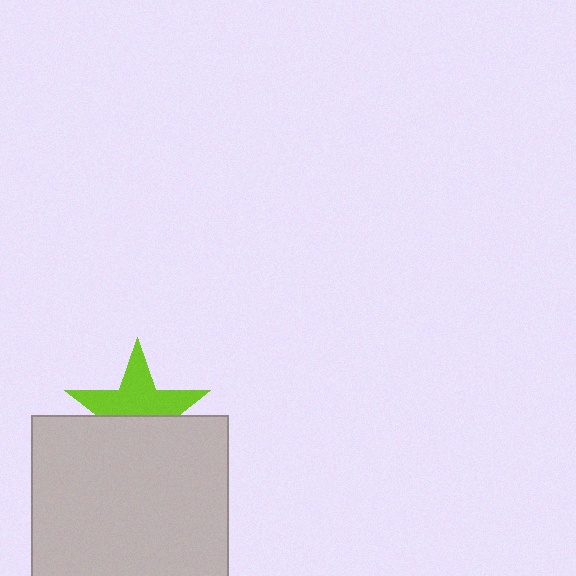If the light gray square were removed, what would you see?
You would see the complete lime star.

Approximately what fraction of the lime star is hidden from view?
Roughly 45% of the lime star is hidden behind the light gray square.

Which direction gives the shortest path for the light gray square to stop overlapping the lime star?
Moving down gives the shortest separation.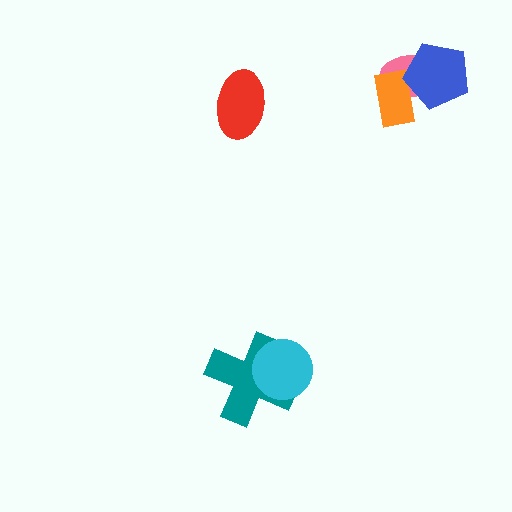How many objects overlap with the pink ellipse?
2 objects overlap with the pink ellipse.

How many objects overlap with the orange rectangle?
2 objects overlap with the orange rectangle.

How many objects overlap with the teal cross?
1 object overlaps with the teal cross.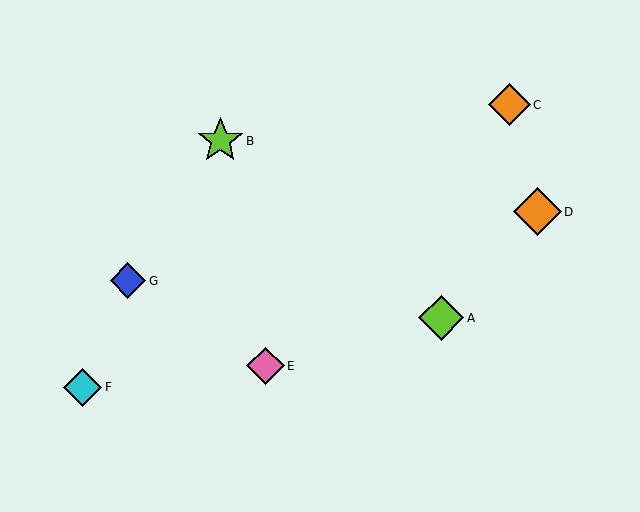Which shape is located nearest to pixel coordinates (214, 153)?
The lime star (labeled B) at (220, 141) is nearest to that location.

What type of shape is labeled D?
Shape D is an orange diamond.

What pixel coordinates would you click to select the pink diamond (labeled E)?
Click at (265, 366) to select the pink diamond E.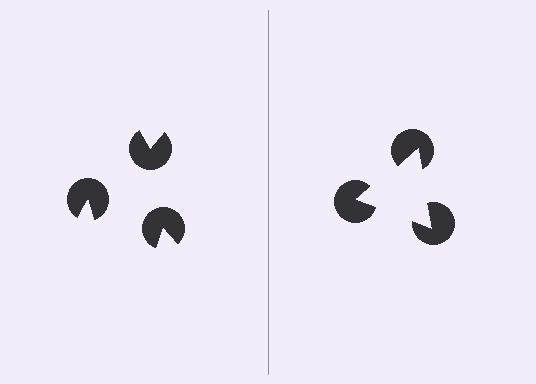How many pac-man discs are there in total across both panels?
6 — 3 on each side.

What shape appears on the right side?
An illusory triangle.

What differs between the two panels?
The pac-man discs are positioned identically on both sides; only the wedge orientations differ. On the right they align to a triangle; on the left they are misaligned.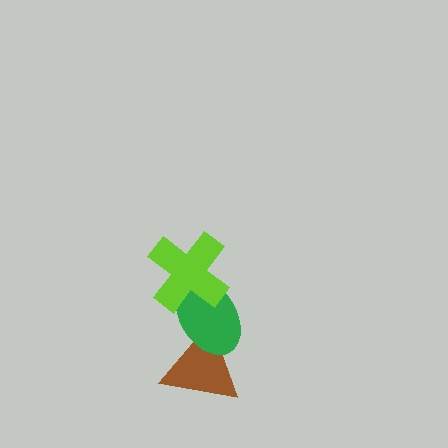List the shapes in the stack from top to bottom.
From top to bottom: the lime cross, the green ellipse, the brown triangle.